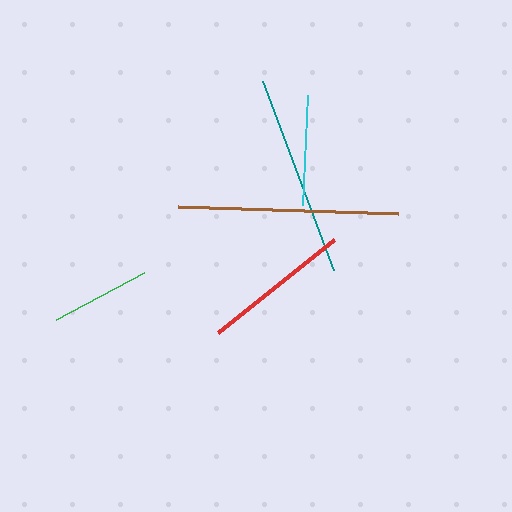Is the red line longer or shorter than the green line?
The red line is longer than the green line.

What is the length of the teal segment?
The teal segment is approximately 202 pixels long.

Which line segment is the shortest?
The green line is the shortest at approximately 100 pixels.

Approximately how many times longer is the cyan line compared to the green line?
The cyan line is approximately 1.1 times the length of the green line.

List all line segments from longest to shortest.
From longest to shortest: brown, teal, red, cyan, green.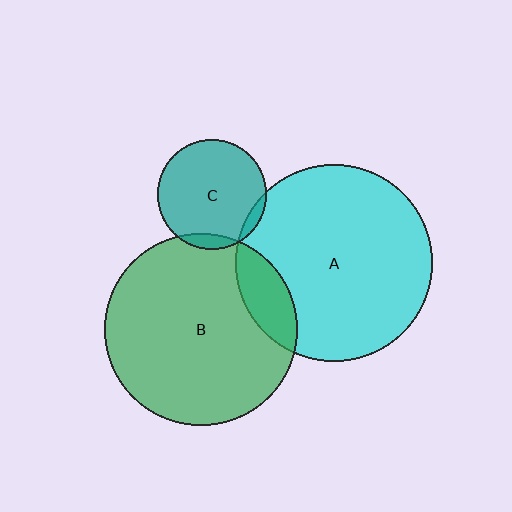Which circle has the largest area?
Circle A (cyan).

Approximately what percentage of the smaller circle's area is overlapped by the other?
Approximately 5%.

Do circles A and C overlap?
Yes.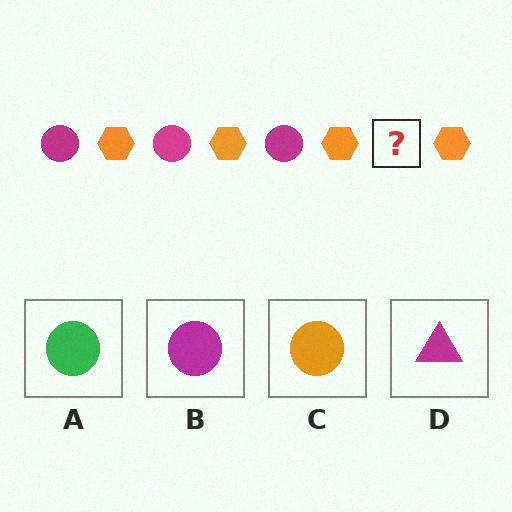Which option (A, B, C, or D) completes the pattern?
B.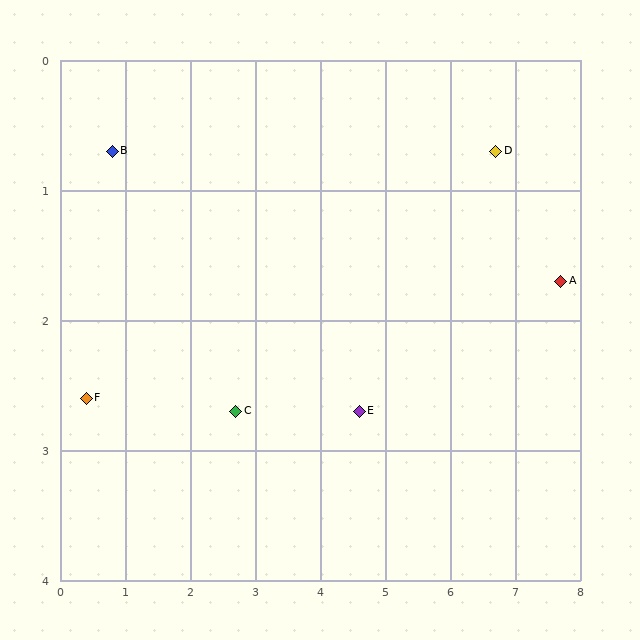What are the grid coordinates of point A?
Point A is at approximately (7.7, 1.7).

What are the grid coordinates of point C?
Point C is at approximately (2.7, 2.7).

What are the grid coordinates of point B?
Point B is at approximately (0.8, 0.7).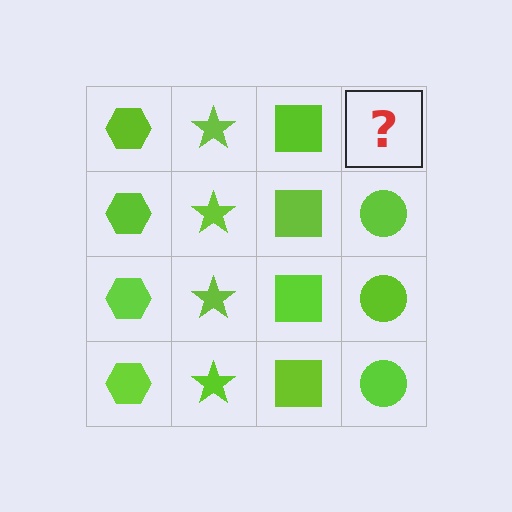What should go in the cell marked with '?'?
The missing cell should contain a lime circle.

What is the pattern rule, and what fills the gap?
The rule is that each column has a consistent shape. The gap should be filled with a lime circle.